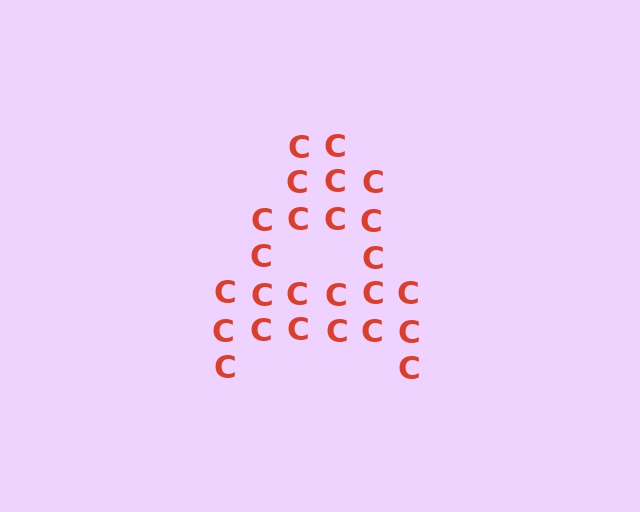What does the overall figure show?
The overall figure shows the letter A.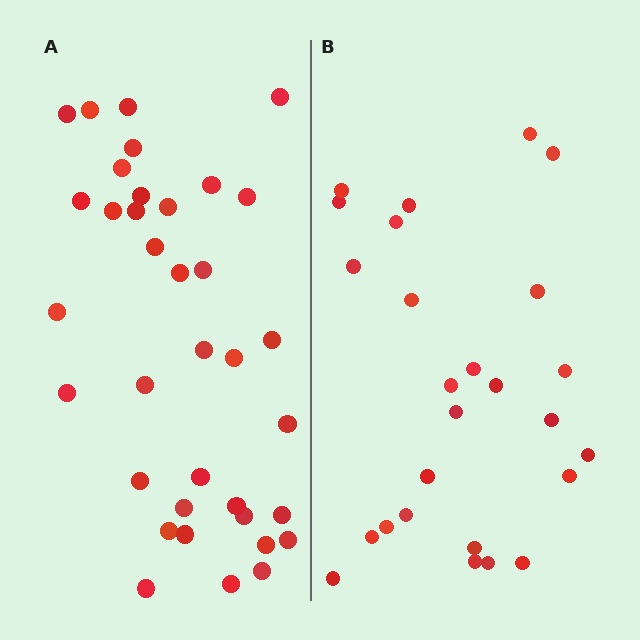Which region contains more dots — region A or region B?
Region A (the left region) has more dots.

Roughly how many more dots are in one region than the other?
Region A has roughly 10 or so more dots than region B.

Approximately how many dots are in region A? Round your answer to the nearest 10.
About 40 dots. (The exact count is 36, which rounds to 40.)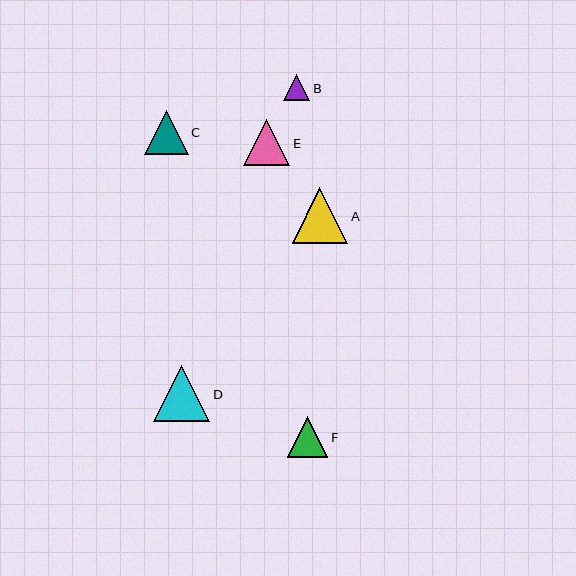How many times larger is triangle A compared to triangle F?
Triangle A is approximately 1.4 times the size of triangle F.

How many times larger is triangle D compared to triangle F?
Triangle D is approximately 1.4 times the size of triangle F.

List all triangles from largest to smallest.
From largest to smallest: D, A, E, C, F, B.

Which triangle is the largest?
Triangle D is the largest with a size of approximately 56 pixels.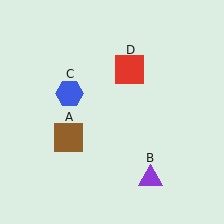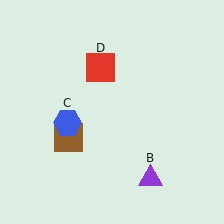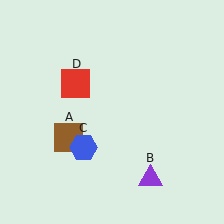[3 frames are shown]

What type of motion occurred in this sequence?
The blue hexagon (object C), red square (object D) rotated counterclockwise around the center of the scene.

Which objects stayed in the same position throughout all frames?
Brown square (object A) and purple triangle (object B) remained stationary.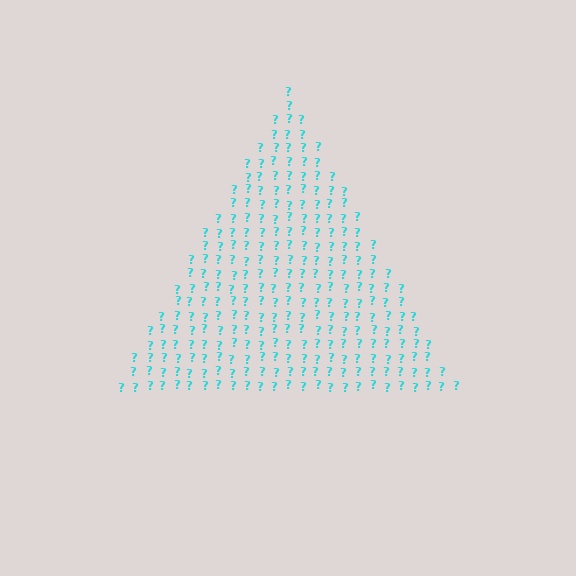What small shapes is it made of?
It is made of small question marks.